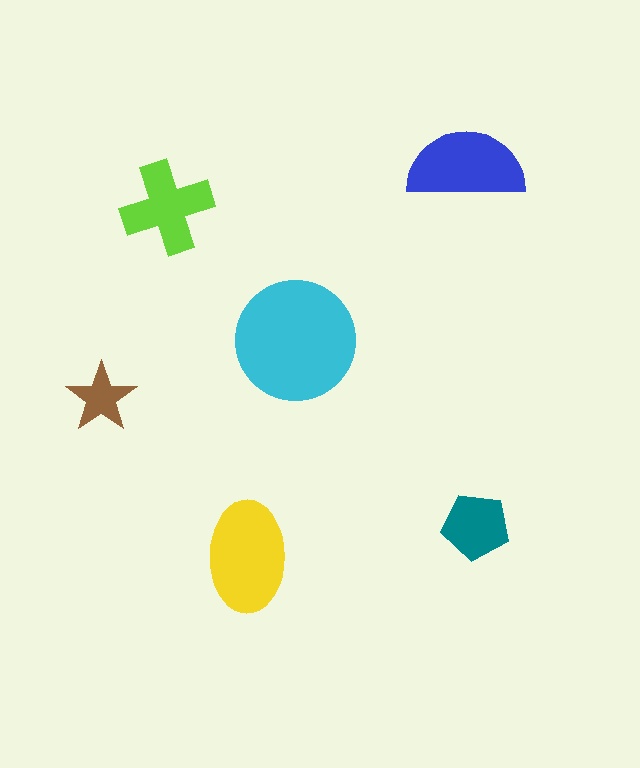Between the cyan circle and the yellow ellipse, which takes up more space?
The cyan circle.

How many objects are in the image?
There are 6 objects in the image.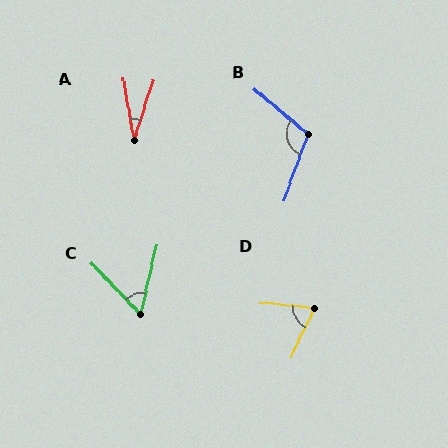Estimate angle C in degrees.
Approximately 57 degrees.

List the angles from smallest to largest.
A (27°), C (57°), D (70°), B (110°).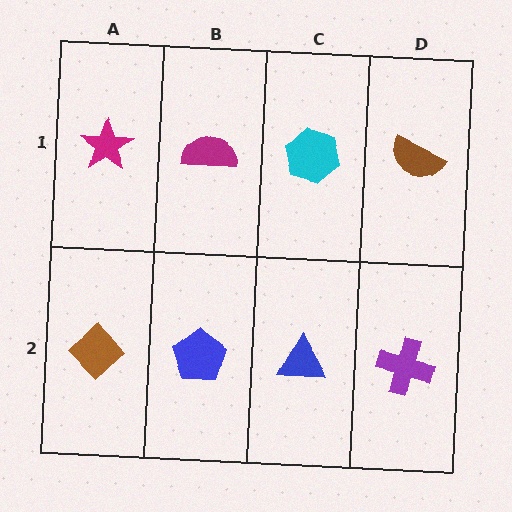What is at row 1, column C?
A cyan hexagon.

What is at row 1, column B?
A magenta semicircle.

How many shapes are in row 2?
4 shapes.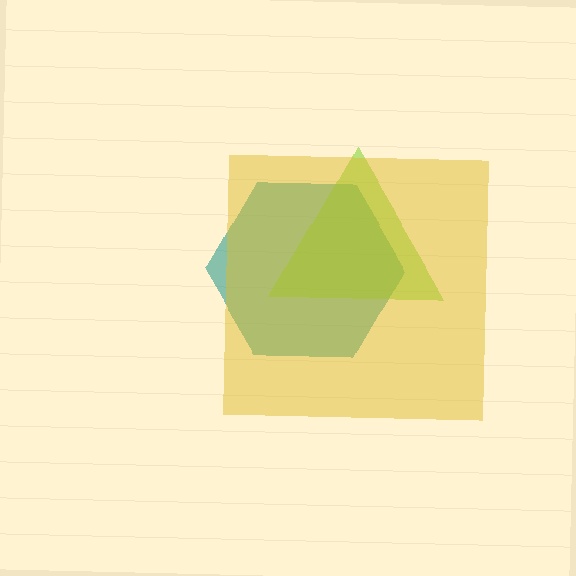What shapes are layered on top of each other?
The layered shapes are: a teal hexagon, a lime triangle, a yellow square.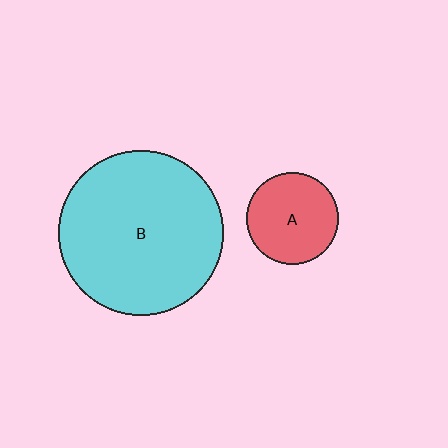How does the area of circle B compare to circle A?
Approximately 3.2 times.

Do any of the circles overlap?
No, none of the circles overlap.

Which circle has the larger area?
Circle B (cyan).